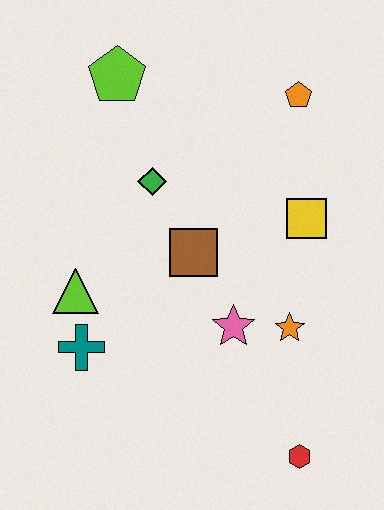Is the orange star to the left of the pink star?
No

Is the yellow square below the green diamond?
Yes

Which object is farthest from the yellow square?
The teal cross is farthest from the yellow square.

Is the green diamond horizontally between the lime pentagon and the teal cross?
No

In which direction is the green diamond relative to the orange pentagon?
The green diamond is to the left of the orange pentagon.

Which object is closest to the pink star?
The orange star is closest to the pink star.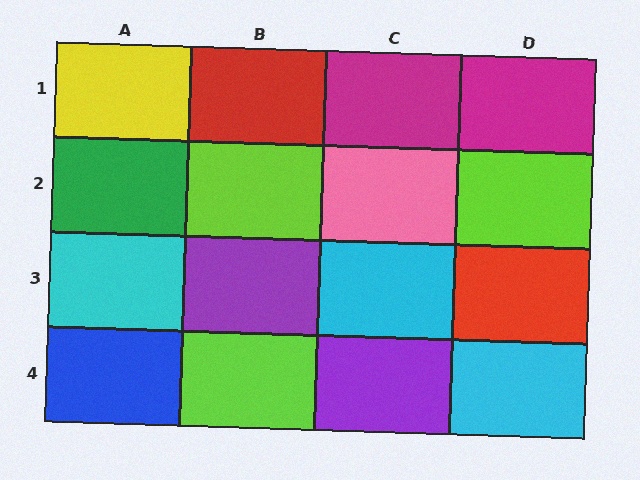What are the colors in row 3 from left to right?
Cyan, purple, cyan, red.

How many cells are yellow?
1 cell is yellow.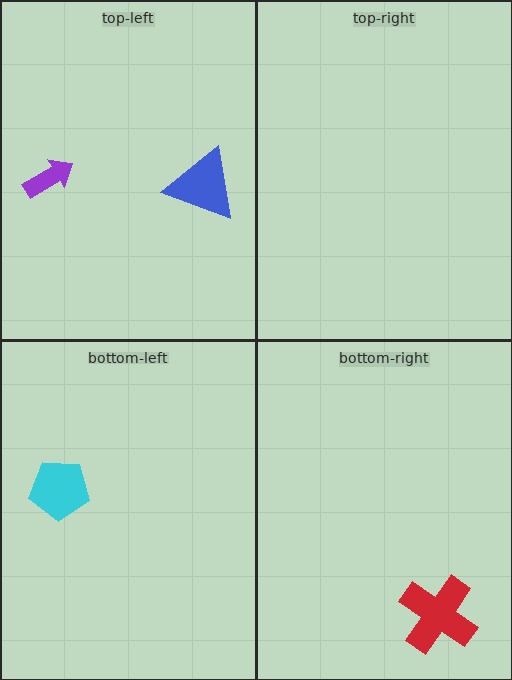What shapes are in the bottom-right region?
The red cross.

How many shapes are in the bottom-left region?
1.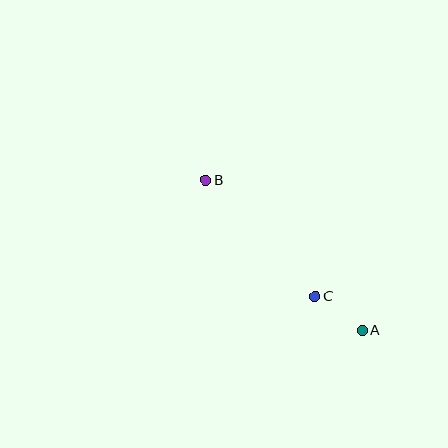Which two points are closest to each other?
Points A and C are closest to each other.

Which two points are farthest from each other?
Points A and B are farthest from each other.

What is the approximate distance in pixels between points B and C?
The distance between B and C is approximately 159 pixels.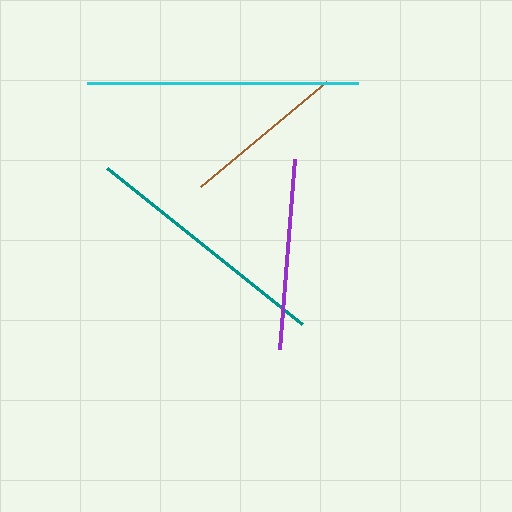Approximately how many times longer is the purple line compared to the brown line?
The purple line is approximately 1.2 times the length of the brown line.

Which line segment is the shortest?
The brown line is the shortest at approximately 165 pixels.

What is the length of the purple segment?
The purple segment is approximately 191 pixels long.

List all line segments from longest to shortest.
From longest to shortest: cyan, teal, purple, brown.